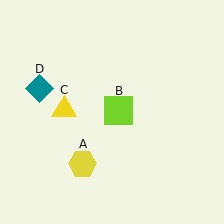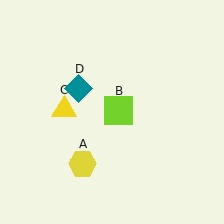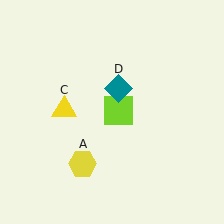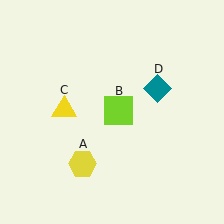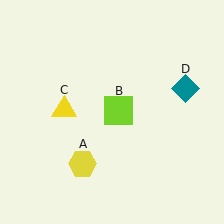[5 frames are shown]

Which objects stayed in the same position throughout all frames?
Yellow hexagon (object A) and lime square (object B) and yellow triangle (object C) remained stationary.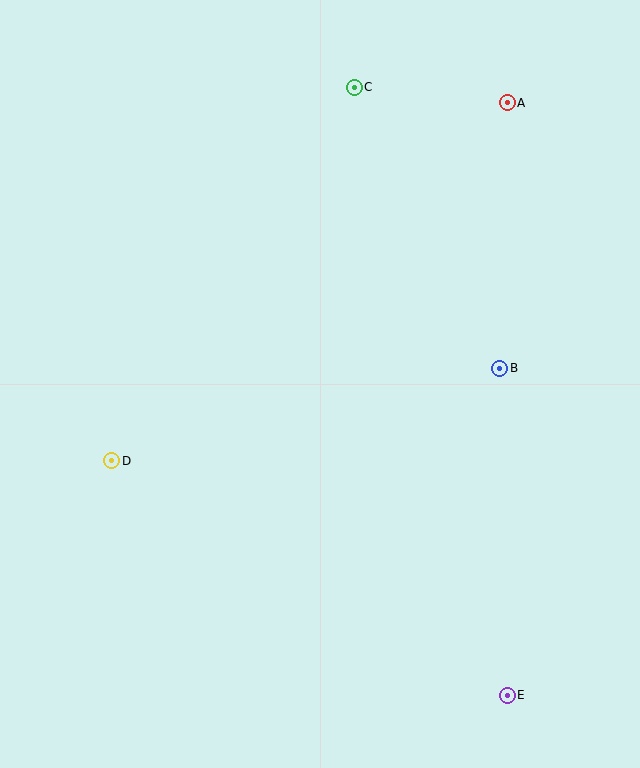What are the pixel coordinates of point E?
Point E is at (507, 695).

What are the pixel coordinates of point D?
Point D is at (112, 461).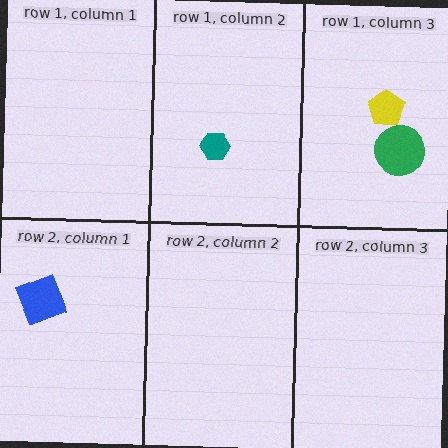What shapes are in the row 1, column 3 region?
The green circle, the yellow pentagon.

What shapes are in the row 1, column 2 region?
The teal hexagon.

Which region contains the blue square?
The row 2, column 1 region.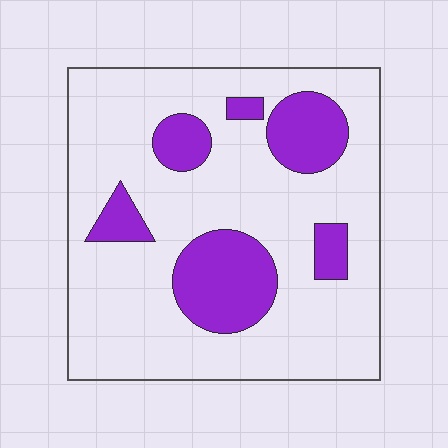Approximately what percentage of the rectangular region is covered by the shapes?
Approximately 20%.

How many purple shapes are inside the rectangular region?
6.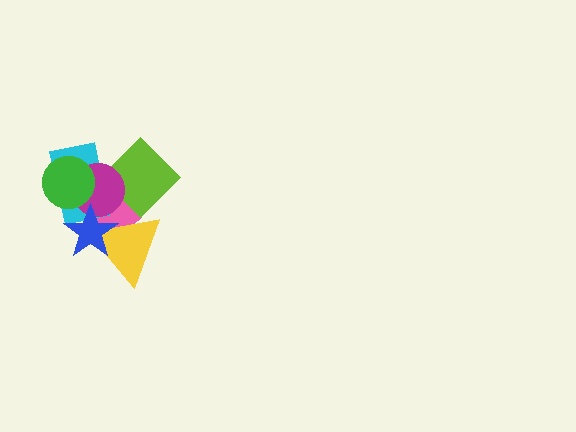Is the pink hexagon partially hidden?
Yes, it is partially covered by another shape.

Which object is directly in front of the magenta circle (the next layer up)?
The green circle is directly in front of the magenta circle.